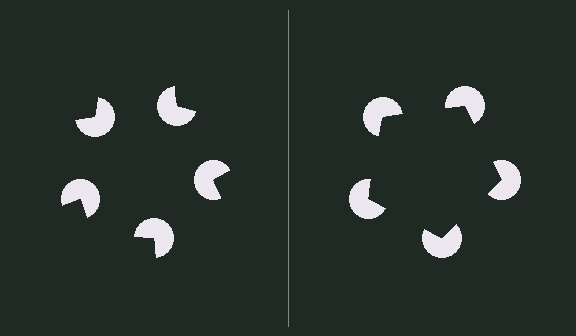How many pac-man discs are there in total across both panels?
10 — 5 on each side.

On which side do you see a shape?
An illusory pentagon appears on the right side. On the left side the wedge cuts are rotated, so no coherent shape forms.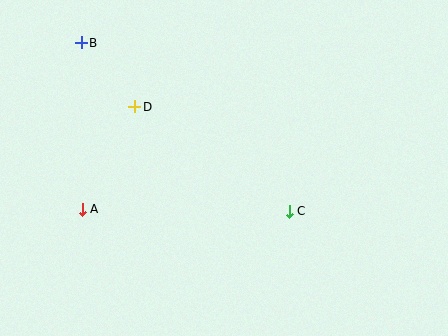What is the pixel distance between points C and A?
The distance between C and A is 207 pixels.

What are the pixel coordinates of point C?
Point C is at (289, 211).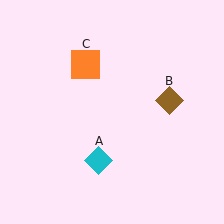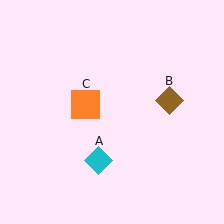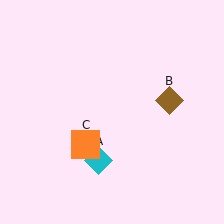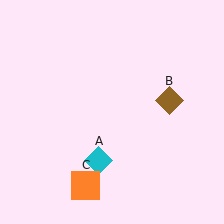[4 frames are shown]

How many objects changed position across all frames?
1 object changed position: orange square (object C).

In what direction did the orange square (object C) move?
The orange square (object C) moved down.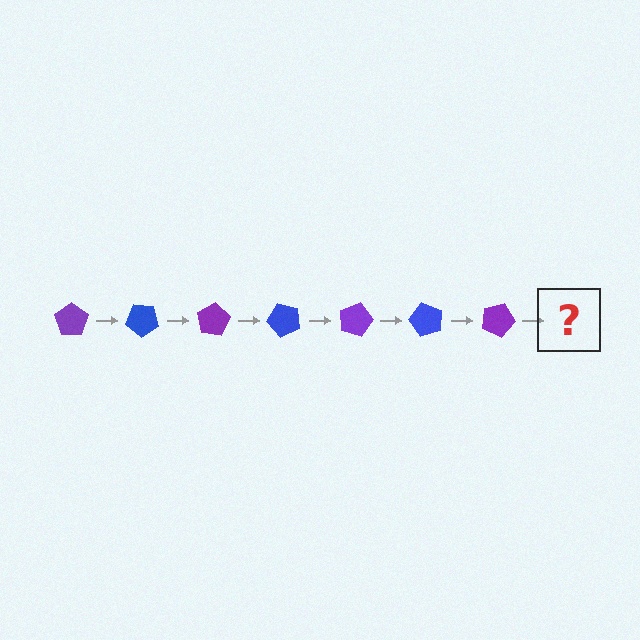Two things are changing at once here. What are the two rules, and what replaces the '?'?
The two rules are that it rotates 40 degrees each step and the color cycles through purple and blue. The '?' should be a blue pentagon, rotated 280 degrees from the start.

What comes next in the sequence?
The next element should be a blue pentagon, rotated 280 degrees from the start.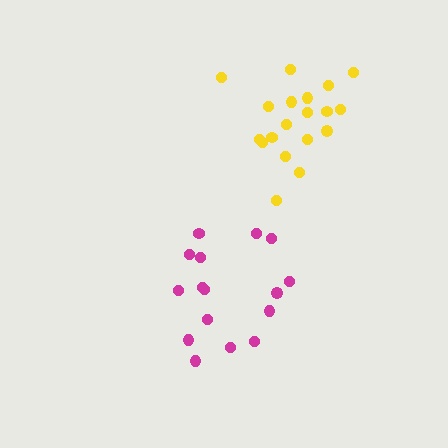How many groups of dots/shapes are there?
There are 2 groups.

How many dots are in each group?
Group 1: 19 dots, Group 2: 16 dots (35 total).